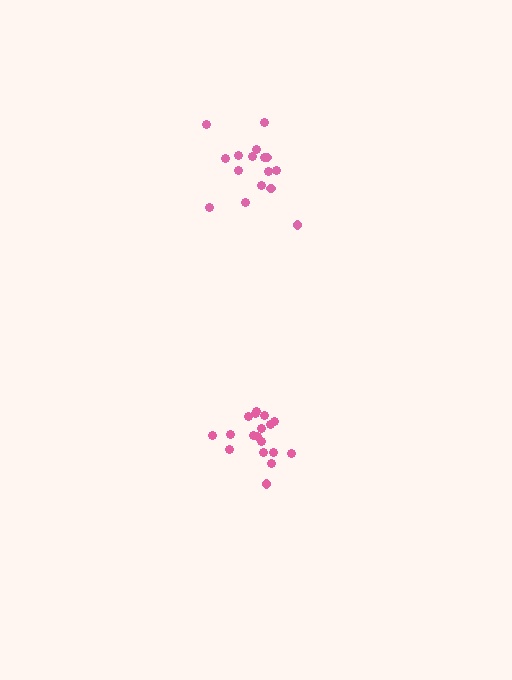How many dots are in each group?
Group 1: 16 dots, Group 2: 18 dots (34 total).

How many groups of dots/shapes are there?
There are 2 groups.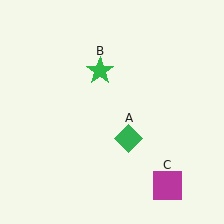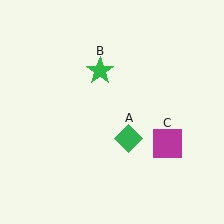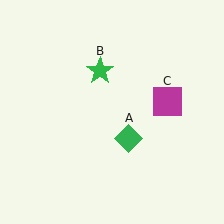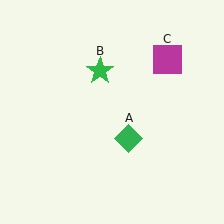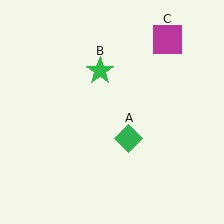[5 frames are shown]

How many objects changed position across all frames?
1 object changed position: magenta square (object C).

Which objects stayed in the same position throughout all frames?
Green diamond (object A) and green star (object B) remained stationary.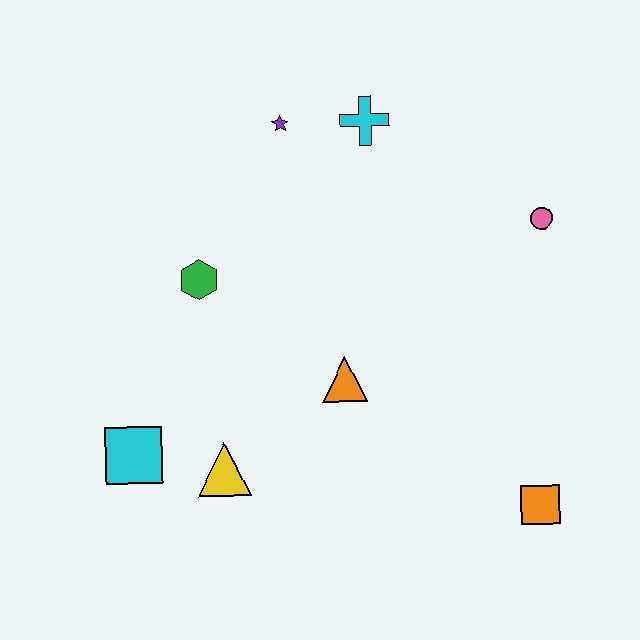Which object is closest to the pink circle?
The cyan cross is closest to the pink circle.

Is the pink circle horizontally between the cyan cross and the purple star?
No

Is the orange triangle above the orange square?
Yes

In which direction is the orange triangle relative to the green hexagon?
The orange triangle is to the right of the green hexagon.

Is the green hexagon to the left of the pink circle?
Yes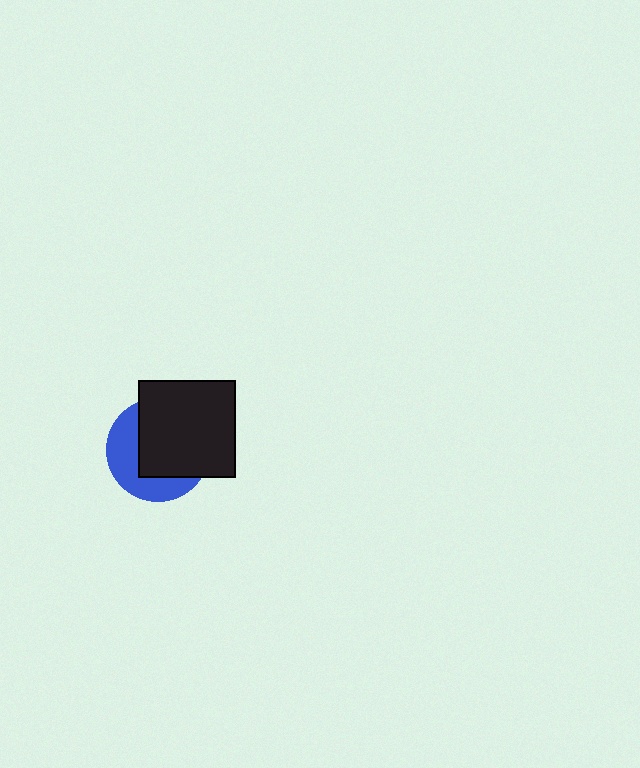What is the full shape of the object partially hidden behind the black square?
The partially hidden object is a blue circle.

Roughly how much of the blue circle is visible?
A small part of it is visible (roughly 40%).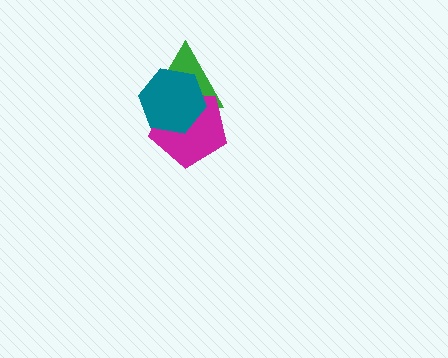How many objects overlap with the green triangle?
2 objects overlap with the green triangle.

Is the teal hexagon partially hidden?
No, no other shape covers it.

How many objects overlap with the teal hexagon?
2 objects overlap with the teal hexagon.